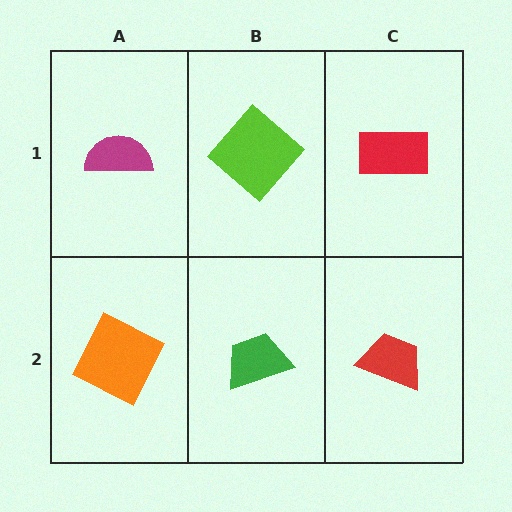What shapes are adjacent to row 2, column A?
A magenta semicircle (row 1, column A), a green trapezoid (row 2, column B).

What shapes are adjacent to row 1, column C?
A red trapezoid (row 2, column C), a lime diamond (row 1, column B).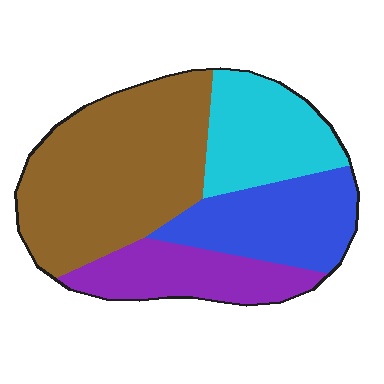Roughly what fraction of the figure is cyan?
Cyan covers 20% of the figure.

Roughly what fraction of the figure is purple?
Purple takes up about one sixth (1/6) of the figure.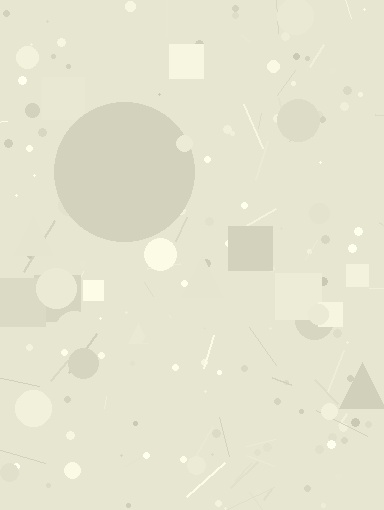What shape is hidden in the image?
A circle is hidden in the image.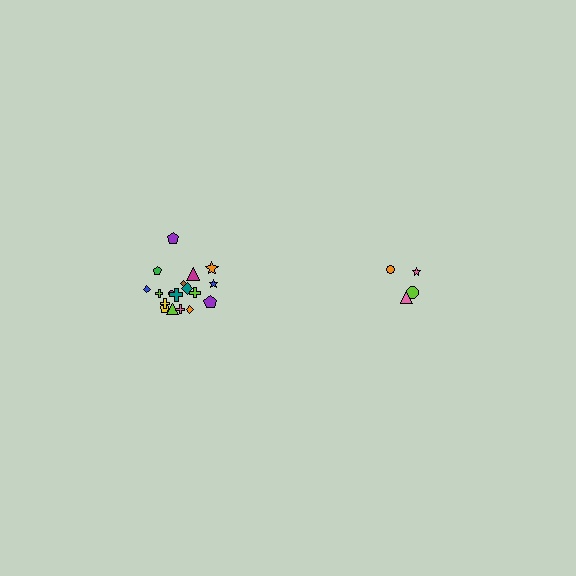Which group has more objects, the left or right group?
The left group.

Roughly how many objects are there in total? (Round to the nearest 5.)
Roughly 20 objects in total.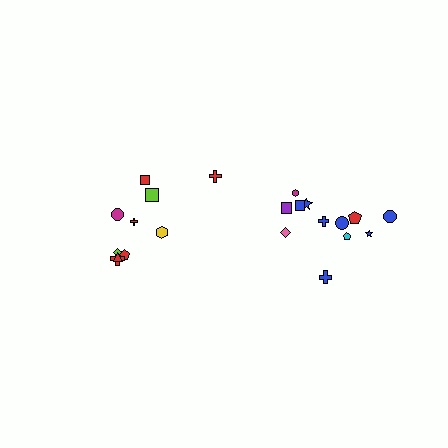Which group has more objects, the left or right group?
The right group.